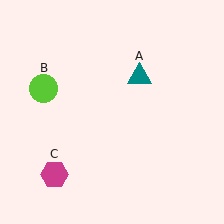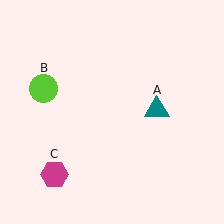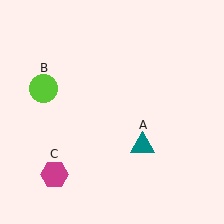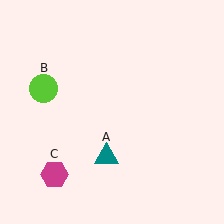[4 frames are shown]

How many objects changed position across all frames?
1 object changed position: teal triangle (object A).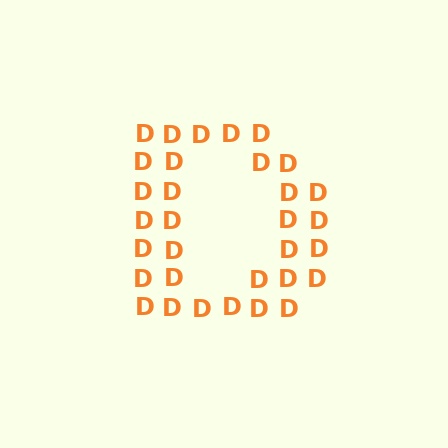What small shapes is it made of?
It is made of small letter D's.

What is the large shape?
The large shape is the letter D.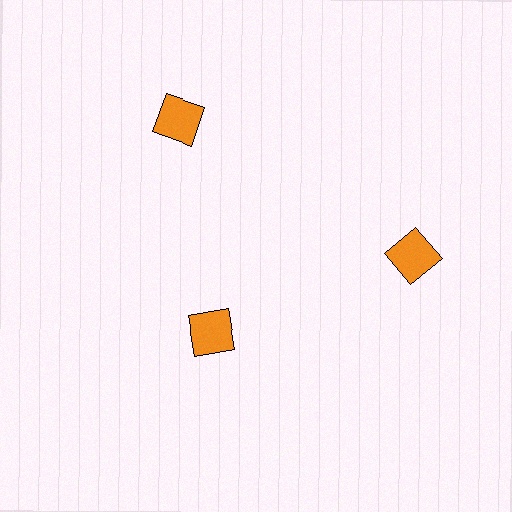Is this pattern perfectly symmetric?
No. The 3 orange squares are arranged in a ring, but one element near the 7 o'clock position is pulled inward toward the center, breaking the 3-fold rotational symmetry.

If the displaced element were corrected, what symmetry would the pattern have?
It would have 3-fold rotational symmetry — the pattern would map onto itself every 120 degrees.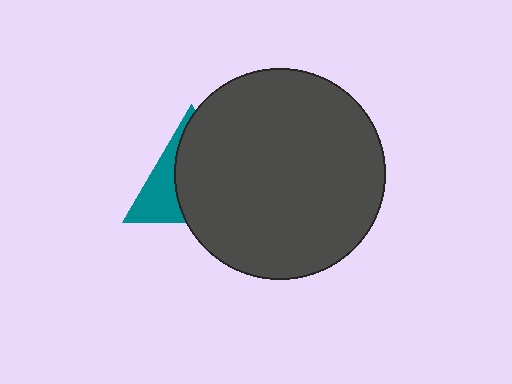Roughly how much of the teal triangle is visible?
A small part of it is visible (roughly 34%).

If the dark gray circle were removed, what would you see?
You would see the complete teal triangle.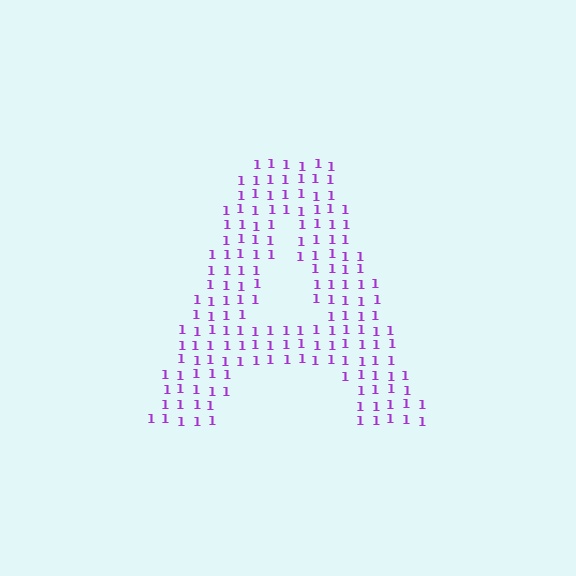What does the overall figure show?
The overall figure shows the letter A.